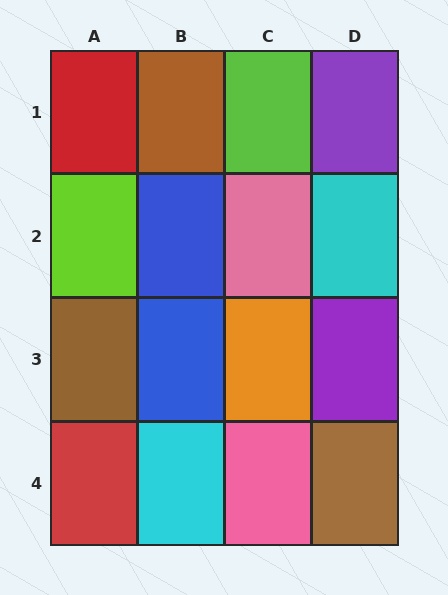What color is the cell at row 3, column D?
Purple.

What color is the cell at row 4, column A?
Red.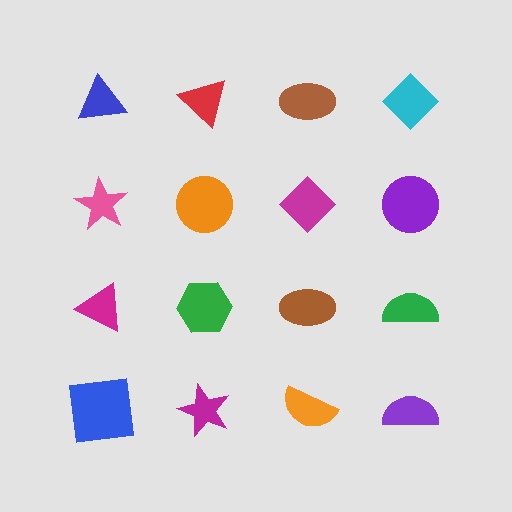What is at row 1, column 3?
A brown ellipse.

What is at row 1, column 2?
A red triangle.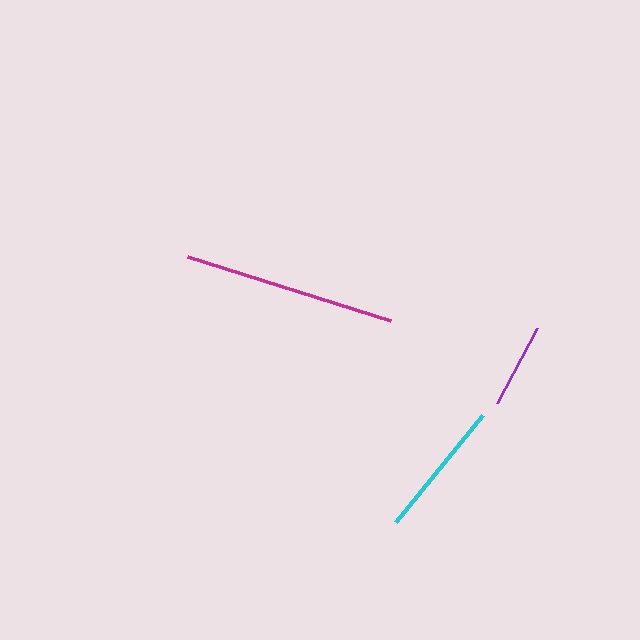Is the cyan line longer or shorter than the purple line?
The cyan line is longer than the purple line.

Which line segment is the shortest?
The purple line is the shortest at approximately 85 pixels.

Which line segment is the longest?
The magenta line is the longest at approximately 213 pixels.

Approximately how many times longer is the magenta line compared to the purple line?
The magenta line is approximately 2.5 times the length of the purple line.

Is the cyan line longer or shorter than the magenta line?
The magenta line is longer than the cyan line.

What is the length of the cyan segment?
The cyan segment is approximately 138 pixels long.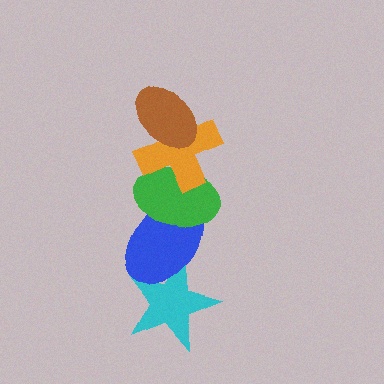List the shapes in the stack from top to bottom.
From top to bottom: the brown ellipse, the orange cross, the green ellipse, the blue ellipse, the cyan star.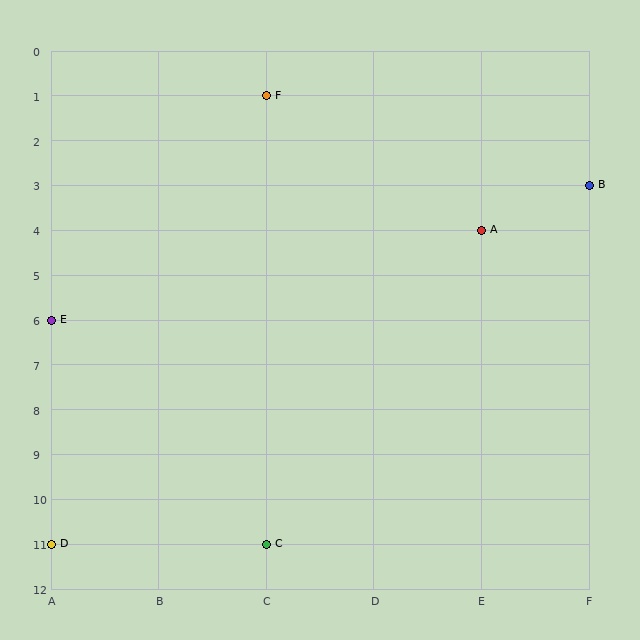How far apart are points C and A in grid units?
Points C and A are 2 columns and 7 rows apart (about 7.3 grid units diagonally).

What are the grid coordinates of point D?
Point D is at grid coordinates (A, 11).